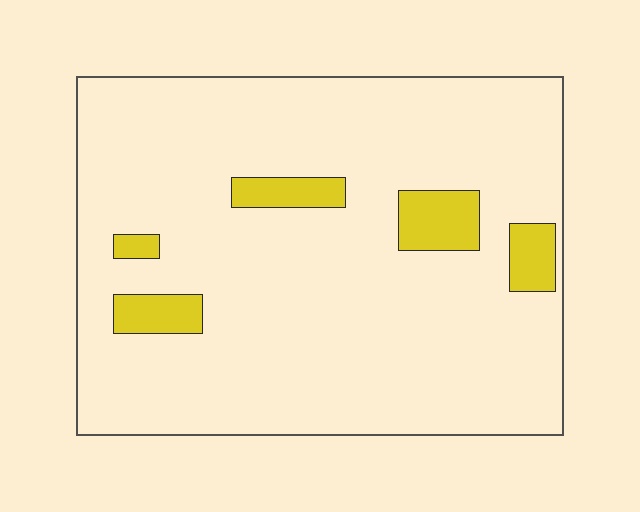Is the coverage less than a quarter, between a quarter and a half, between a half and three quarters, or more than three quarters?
Less than a quarter.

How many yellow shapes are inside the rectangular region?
5.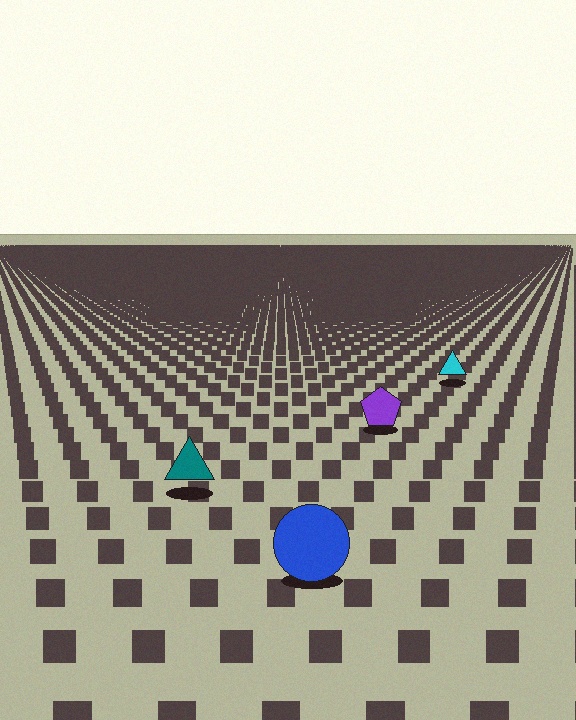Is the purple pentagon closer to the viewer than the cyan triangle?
Yes. The purple pentagon is closer — you can tell from the texture gradient: the ground texture is coarser near it.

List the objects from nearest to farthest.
From nearest to farthest: the blue circle, the teal triangle, the purple pentagon, the cyan triangle.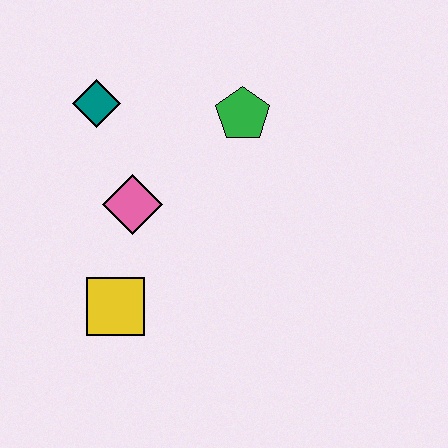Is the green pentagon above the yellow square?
Yes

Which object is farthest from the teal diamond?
The yellow square is farthest from the teal diamond.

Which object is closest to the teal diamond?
The pink diamond is closest to the teal diamond.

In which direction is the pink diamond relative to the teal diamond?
The pink diamond is below the teal diamond.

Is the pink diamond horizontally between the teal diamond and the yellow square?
No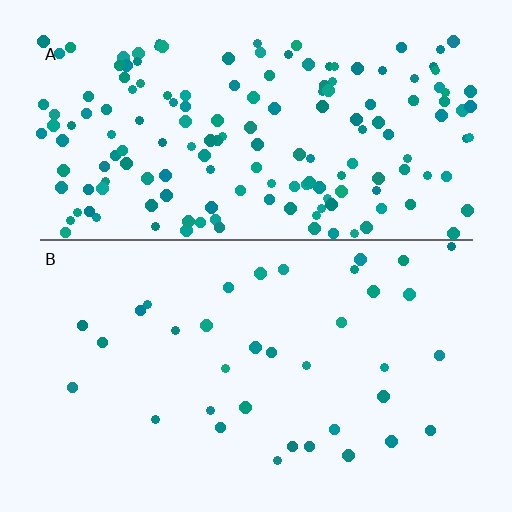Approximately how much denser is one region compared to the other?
Approximately 4.6× — region A over region B.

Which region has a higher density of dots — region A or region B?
A (the top).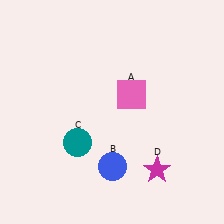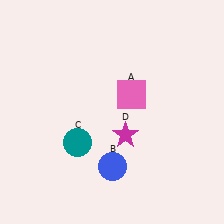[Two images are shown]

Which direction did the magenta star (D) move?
The magenta star (D) moved up.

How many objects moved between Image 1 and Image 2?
1 object moved between the two images.